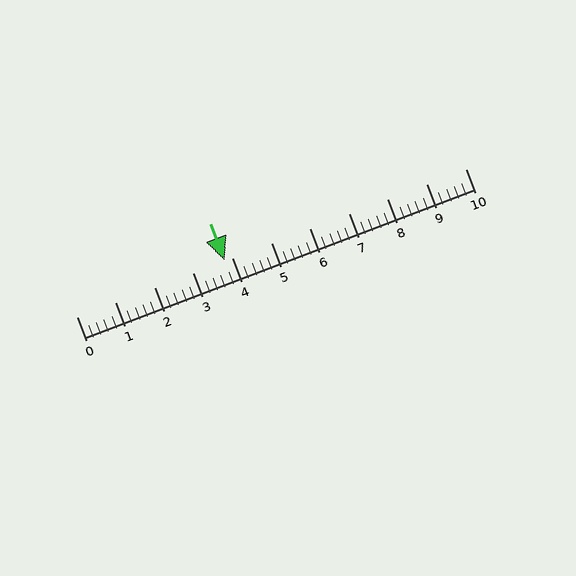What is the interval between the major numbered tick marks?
The major tick marks are spaced 1 units apart.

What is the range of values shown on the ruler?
The ruler shows values from 0 to 10.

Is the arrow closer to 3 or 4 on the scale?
The arrow is closer to 4.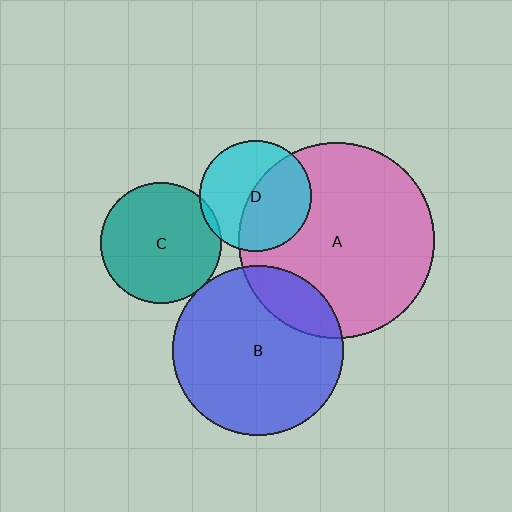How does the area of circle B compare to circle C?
Approximately 2.0 times.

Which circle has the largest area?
Circle A (pink).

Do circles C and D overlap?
Yes.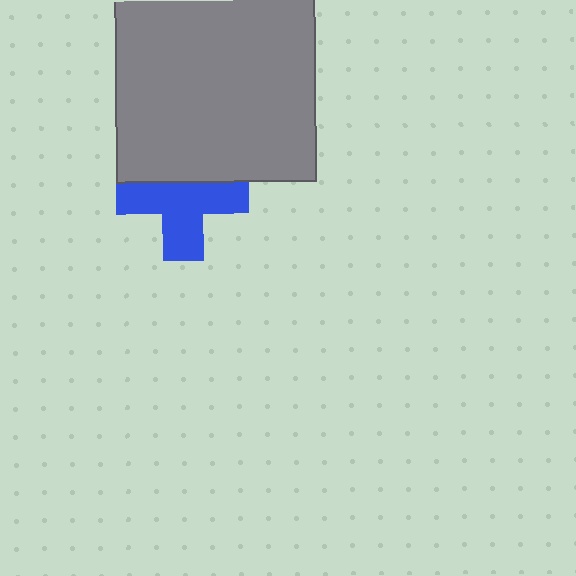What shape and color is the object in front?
The object in front is a gray square.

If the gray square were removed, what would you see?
You would see the complete blue cross.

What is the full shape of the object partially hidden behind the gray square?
The partially hidden object is a blue cross.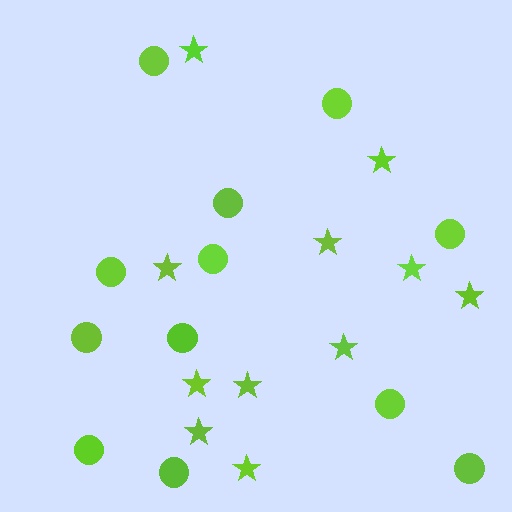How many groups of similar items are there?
There are 2 groups: one group of stars (11) and one group of circles (12).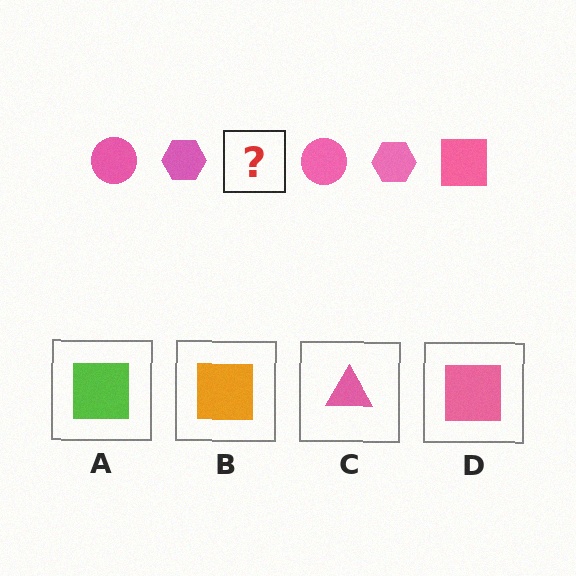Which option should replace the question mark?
Option D.